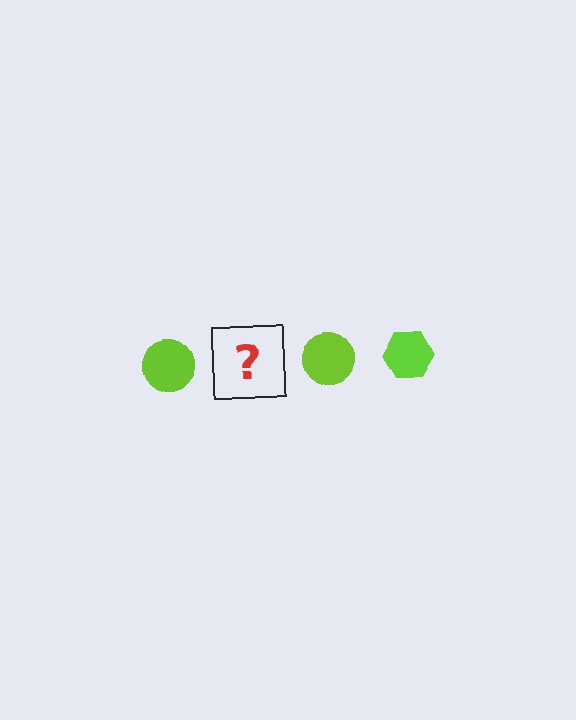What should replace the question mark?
The question mark should be replaced with a lime hexagon.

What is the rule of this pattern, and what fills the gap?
The rule is that the pattern cycles through circle, hexagon shapes in lime. The gap should be filled with a lime hexagon.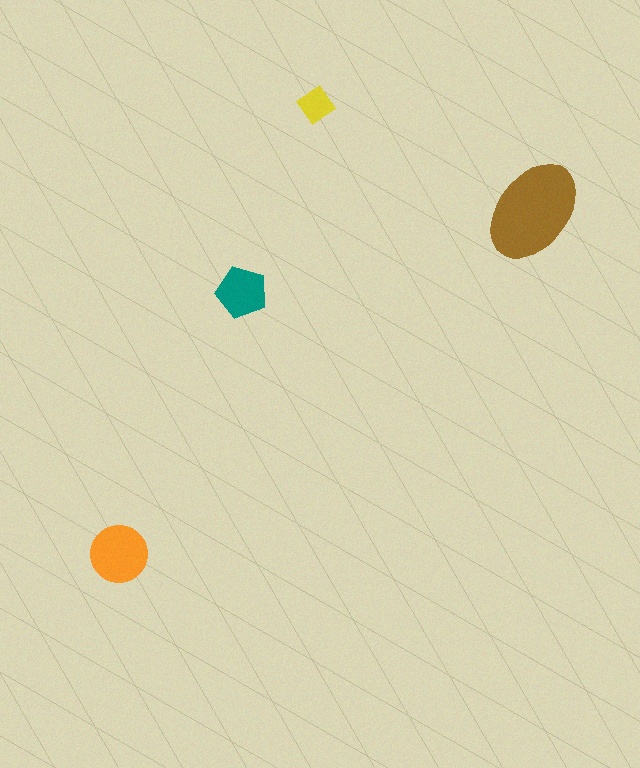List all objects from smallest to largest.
The yellow diamond, the teal pentagon, the orange circle, the brown ellipse.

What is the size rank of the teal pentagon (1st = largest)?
3rd.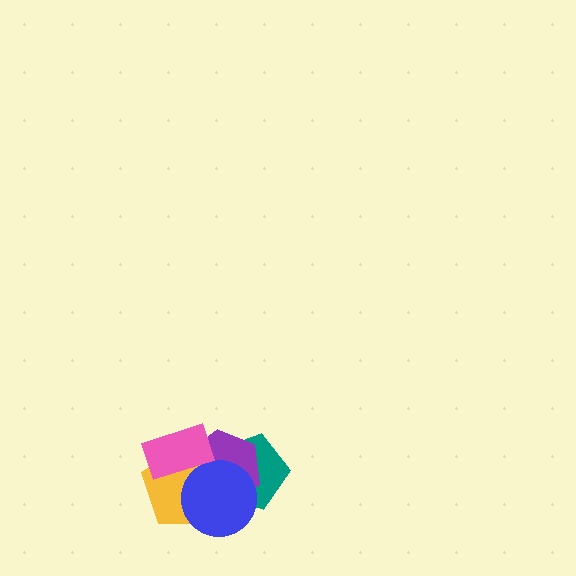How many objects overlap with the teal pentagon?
3 objects overlap with the teal pentagon.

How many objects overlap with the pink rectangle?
3 objects overlap with the pink rectangle.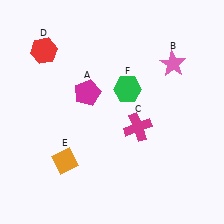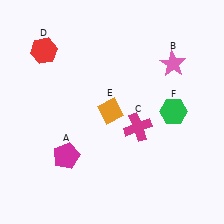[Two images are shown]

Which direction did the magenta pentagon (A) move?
The magenta pentagon (A) moved down.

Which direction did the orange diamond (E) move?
The orange diamond (E) moved up.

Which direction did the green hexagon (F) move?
The green hexagon (F) moved right.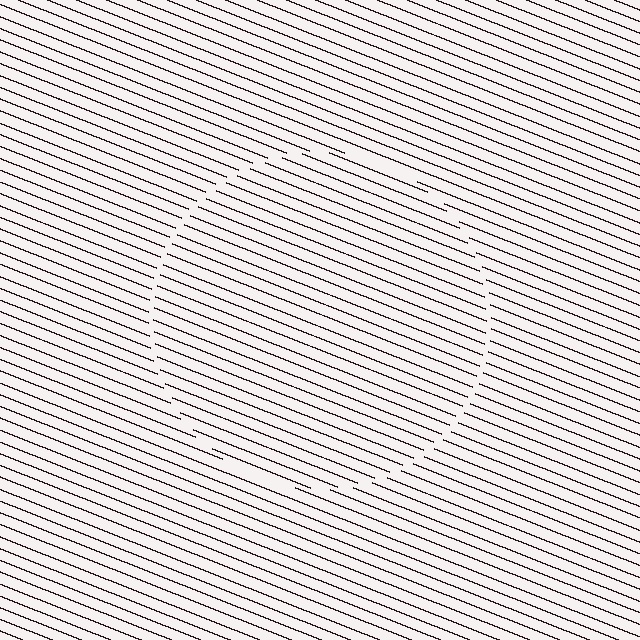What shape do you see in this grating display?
An illusory circle. The interior of the shape contains the same grating, shifted by half a period — the contour is defined by the phase discontinuity where line-ends from the inner and outer gratings abut.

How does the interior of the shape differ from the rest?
The interior of the shape contains the same grating, shifted by half a period — the contour is defined by the phase discontinuity where line-ends from the inner and outer gratings abut.